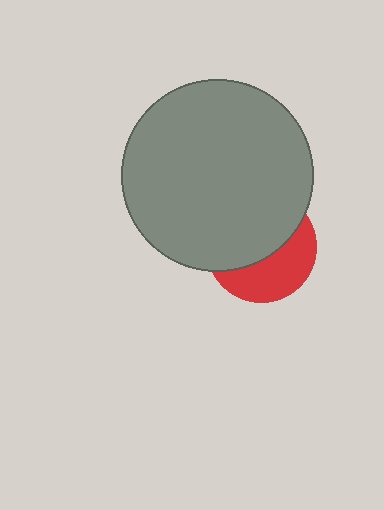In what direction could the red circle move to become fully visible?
The red circle could move down. That would shift it out from behind the gray circle entirely.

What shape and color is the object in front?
The object in front is a gray circle.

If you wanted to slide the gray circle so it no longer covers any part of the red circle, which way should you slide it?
Slide it up — that is the most direct way to separate the two shapes.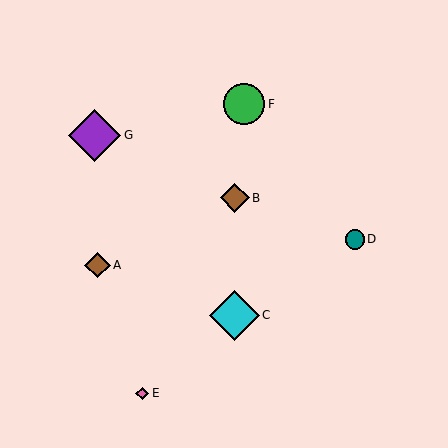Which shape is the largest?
The purple diamond (labeled G) is the largest.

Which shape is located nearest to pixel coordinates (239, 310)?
The cyan diamond (labeled C) at (234, 315) is nearest to that location.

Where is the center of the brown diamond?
The center of the brown diamond is at (98, 265).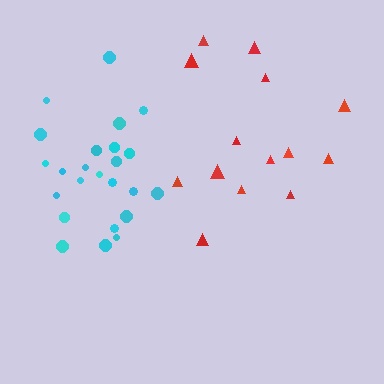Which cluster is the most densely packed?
Cyan.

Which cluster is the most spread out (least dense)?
Red.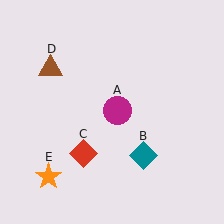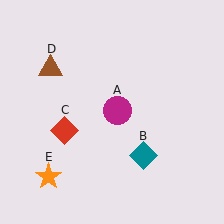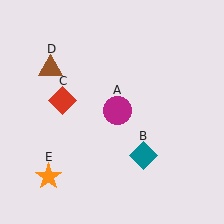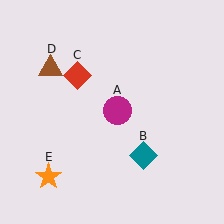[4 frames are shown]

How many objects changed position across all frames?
1 object changed position: red diamond (object C).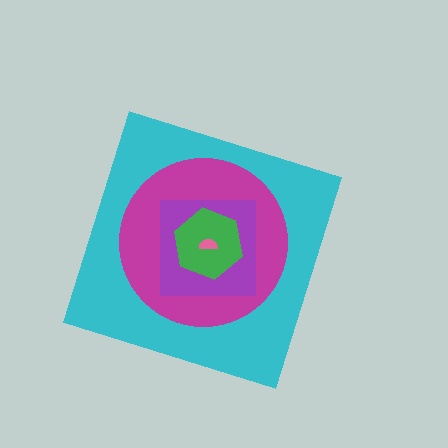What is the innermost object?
The pink semicircle.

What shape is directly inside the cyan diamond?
The magenta circle.